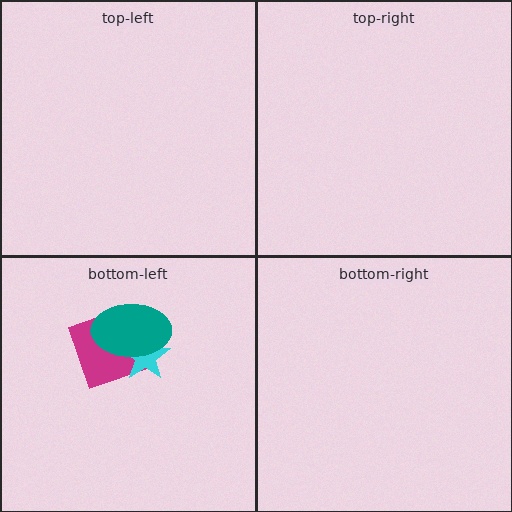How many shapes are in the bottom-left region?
3.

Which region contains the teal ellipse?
The bottom-left region.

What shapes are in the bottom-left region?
The magenta square, the cyan star, the teal ellipse.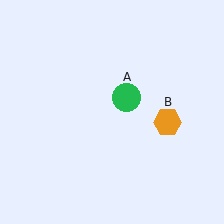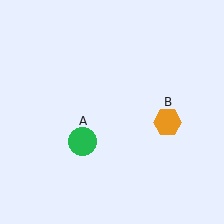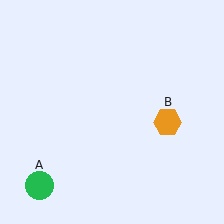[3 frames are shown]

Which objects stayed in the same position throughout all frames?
Orange hexagon (object B) remained stationary.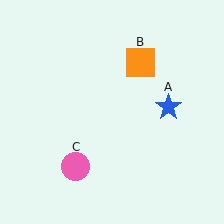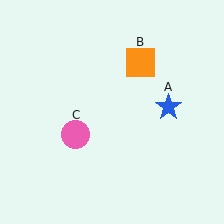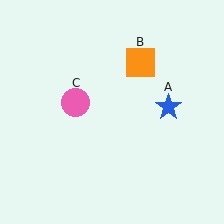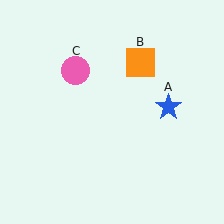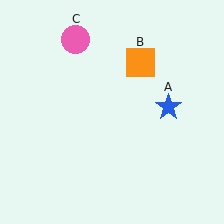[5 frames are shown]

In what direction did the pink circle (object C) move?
The pink circle (object C) moved up.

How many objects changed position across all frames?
1 object changed position: pink circle (object C).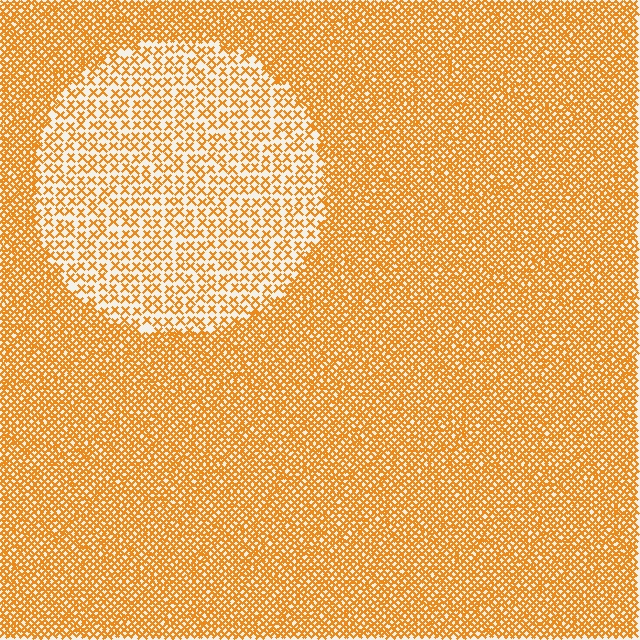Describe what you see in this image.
The image contains small orange elements arranged at two different densities. A circle-shaped region is visible where the elements are less densely packed than the surrounding area.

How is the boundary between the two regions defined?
The boundary is defined by a change in element density (approximately 2.5x ratio). All elements are the same color, size, and shape.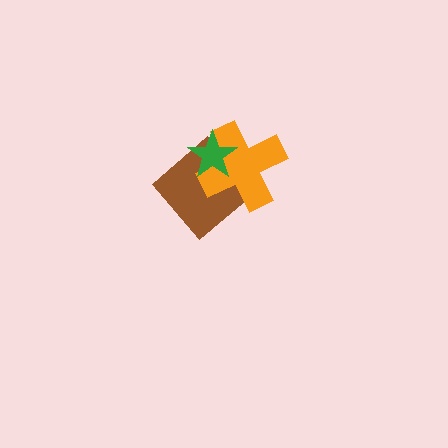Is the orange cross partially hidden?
Yes, it is partially covered by another shape.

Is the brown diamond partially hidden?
Yes, it is partially covered by another shape.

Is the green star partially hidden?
No, no other shape covers it.